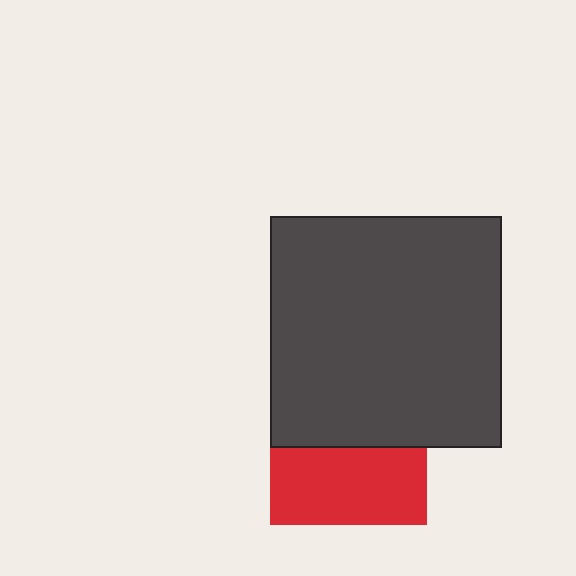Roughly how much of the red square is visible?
About half of it is visible (roughly 49%).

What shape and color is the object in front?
The object in front is a dark gray square.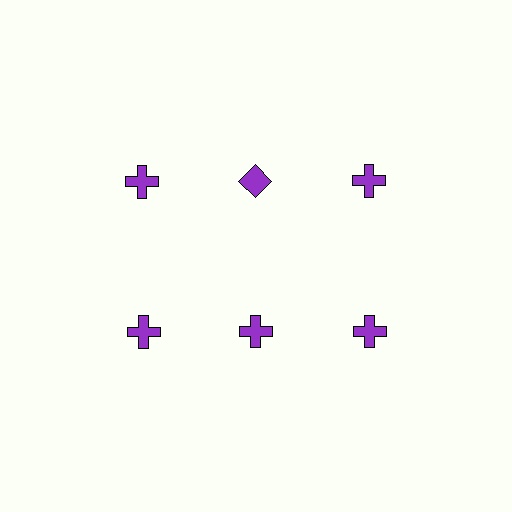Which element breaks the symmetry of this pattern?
The purple diamond in the top row, second from left column breaks the symmetry. All other shapes are purple crosses.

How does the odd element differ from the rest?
It has a different shape: diamond instead of cross.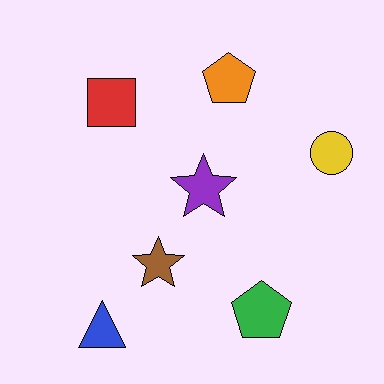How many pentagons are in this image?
There are 2 pentagons.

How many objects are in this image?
There are 7 objects.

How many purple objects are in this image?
There is 1 purple object.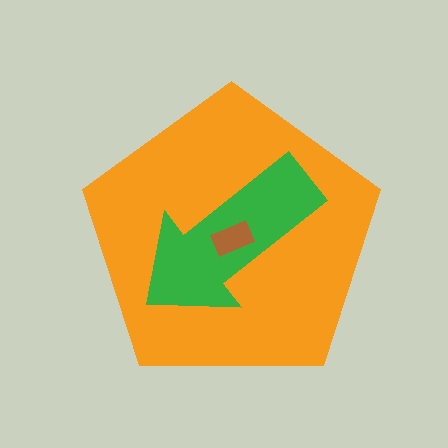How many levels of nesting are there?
3.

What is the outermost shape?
The orange pentagon.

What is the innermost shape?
The brown rectangle.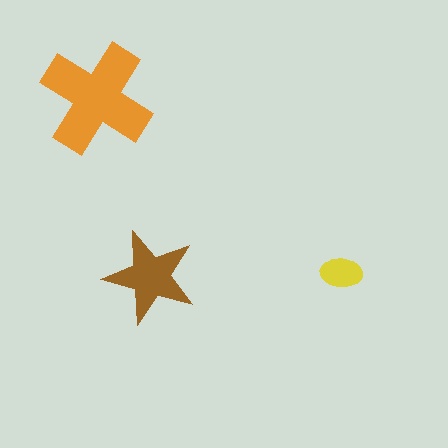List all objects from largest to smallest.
The orange cross, the brown star, the yellow ellipse.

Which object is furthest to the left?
The orange cross is leftmost.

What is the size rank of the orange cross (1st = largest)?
1st.